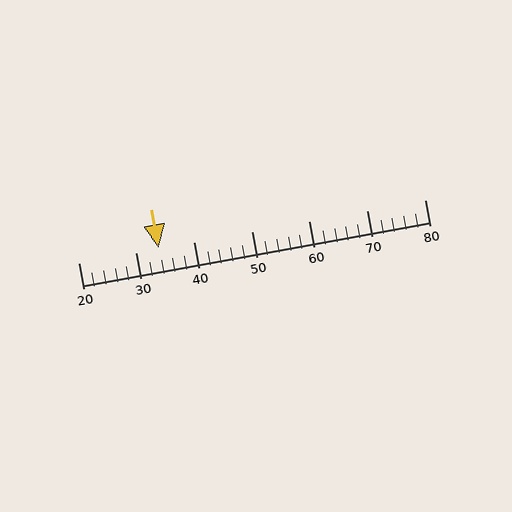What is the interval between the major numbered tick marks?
The major tick marks are spaced 10 units apart.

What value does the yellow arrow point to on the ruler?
The yellow arrow points to approximately 34.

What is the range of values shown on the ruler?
The ruler shows values from 20 to 80.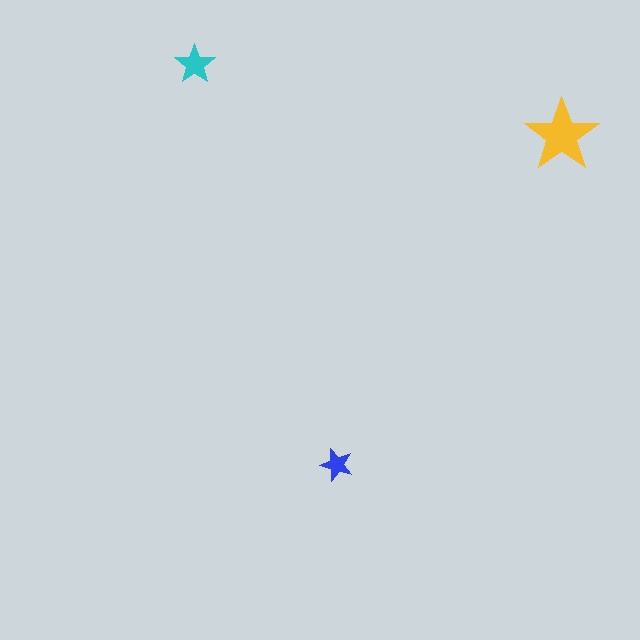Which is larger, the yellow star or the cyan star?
The yellow one.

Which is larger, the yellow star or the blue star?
The yellow one.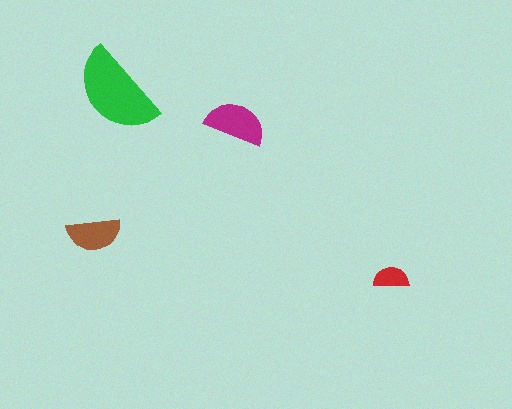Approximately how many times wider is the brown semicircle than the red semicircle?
About 1.5 times wider.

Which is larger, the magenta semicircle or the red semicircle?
The magenta one.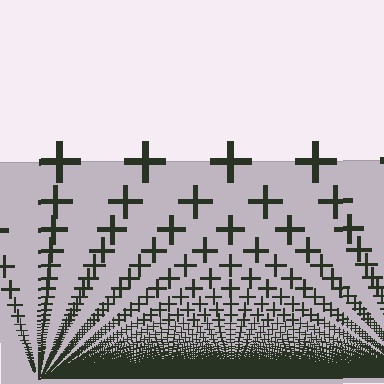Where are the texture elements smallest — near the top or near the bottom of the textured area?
Near the bottom.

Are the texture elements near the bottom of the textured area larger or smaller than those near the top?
Smaller. The gradient is inverted — elements near the bottom are smaller and denser.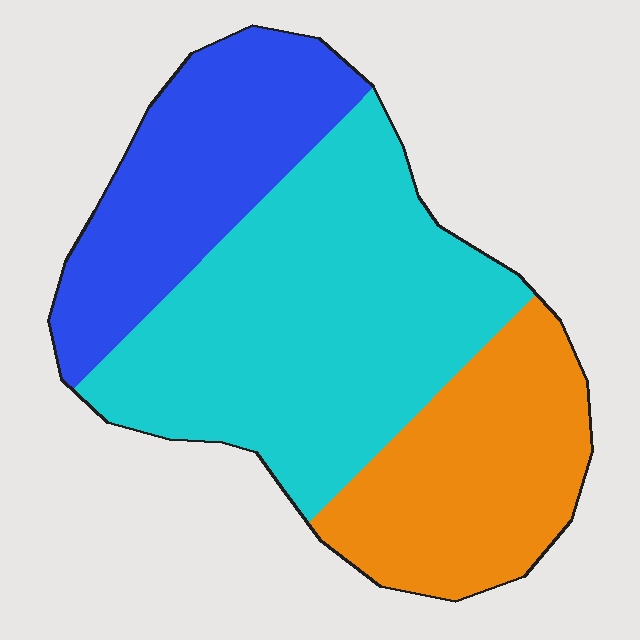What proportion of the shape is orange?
Orange covers 26% of the shape.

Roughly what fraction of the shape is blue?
Blue takes up about one quarter (1/4) of the shape.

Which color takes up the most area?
Cyan, at roughly 50%.